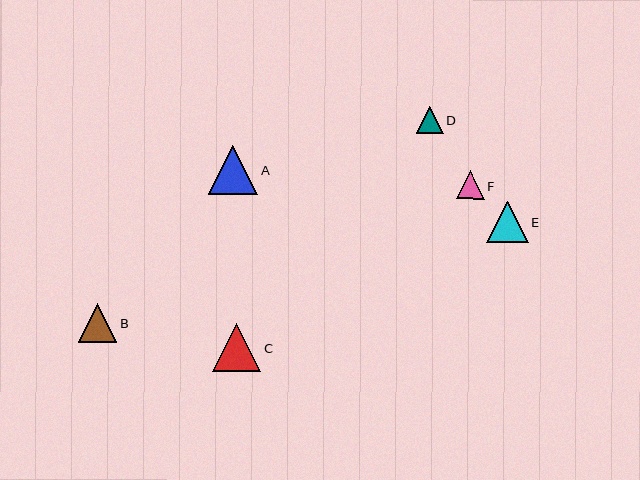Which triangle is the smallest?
Triangle D is the smallest with a size of approximately 27 pixels.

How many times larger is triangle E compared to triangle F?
Triangle E is approximately 1.5 times the size of triangle F.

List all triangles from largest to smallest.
From largest to smallest: A, C, E, B, F, D.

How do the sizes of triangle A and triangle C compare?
Triangle A and triangle C are approximately the same size.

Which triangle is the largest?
Triangle A is the largest with a size of approximately 50 pixels.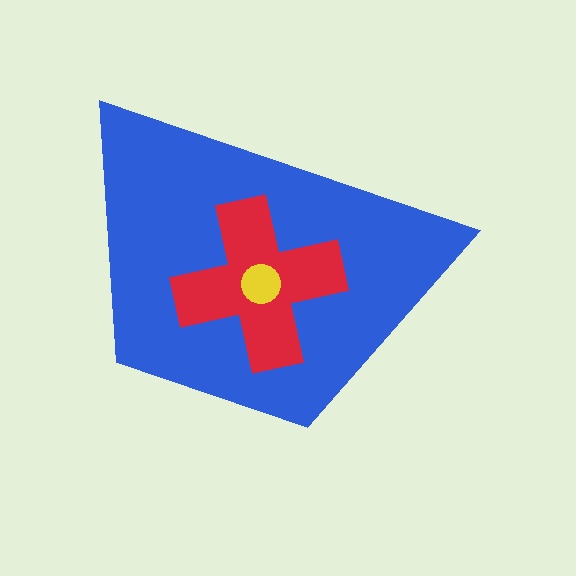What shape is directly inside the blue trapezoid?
The red cross.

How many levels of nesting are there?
3.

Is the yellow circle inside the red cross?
Yes.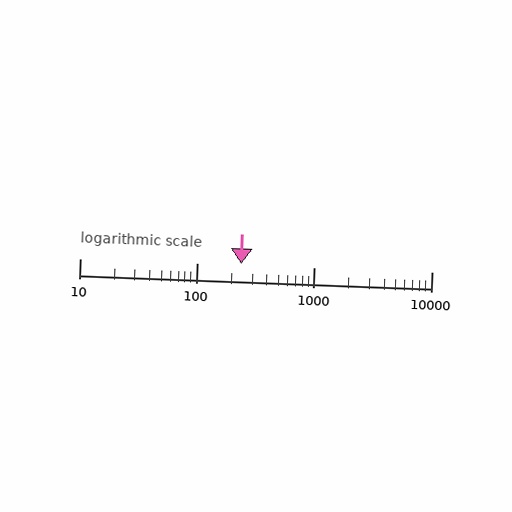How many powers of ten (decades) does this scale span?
The scale spans 3 decades, from 10 to 10000.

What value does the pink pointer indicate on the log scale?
The pointer indicates approximately 240.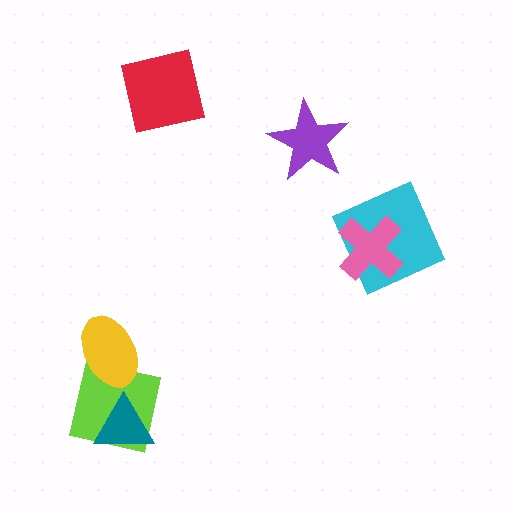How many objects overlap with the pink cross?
1 object overlaps with the pink cross.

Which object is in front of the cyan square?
The pink cross is in front of the cyan square.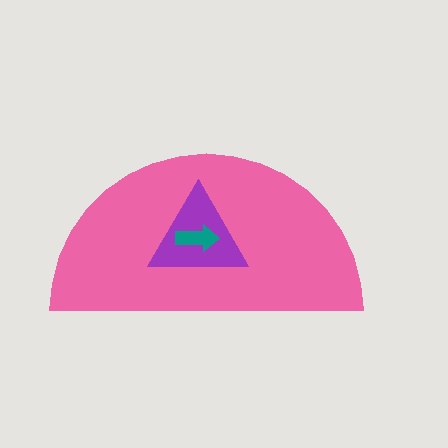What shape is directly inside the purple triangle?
The teal arrow.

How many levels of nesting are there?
3.